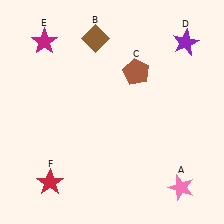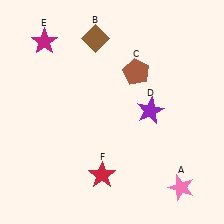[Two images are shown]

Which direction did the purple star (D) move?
The purple star (D) moved down.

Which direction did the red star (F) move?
The red star (F) moved right.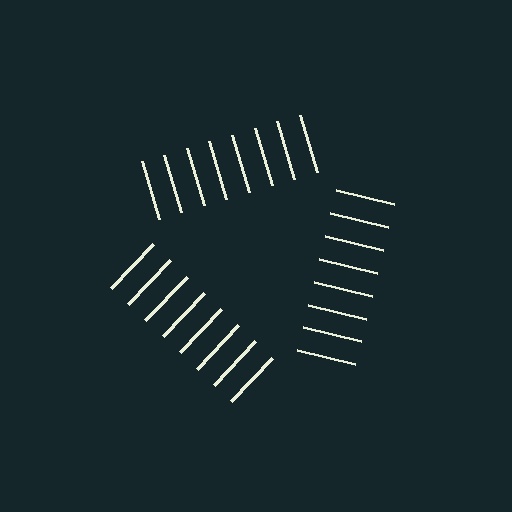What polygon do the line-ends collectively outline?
An illusory triangle — the line segments terminate on its edges but no continuous stroke is drawn.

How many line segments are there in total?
24 — 8 along each of the 3 edges.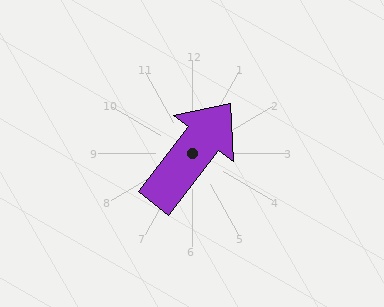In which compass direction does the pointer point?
Northeast.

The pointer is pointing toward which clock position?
Roughly 1 o'clock.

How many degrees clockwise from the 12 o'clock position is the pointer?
Approximately 38 degrees.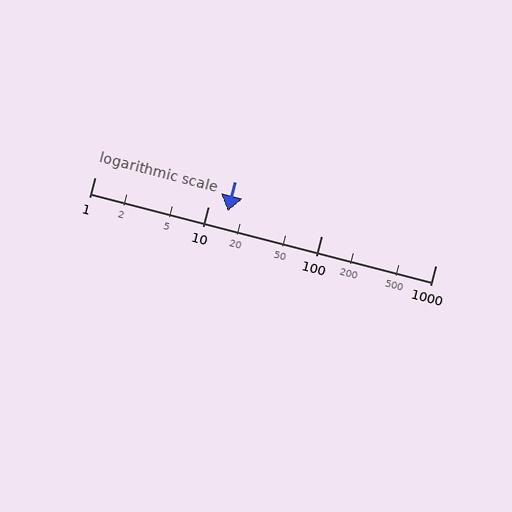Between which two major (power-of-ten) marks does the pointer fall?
The pointer is between 10 and 100.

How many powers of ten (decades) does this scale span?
The scale spans 3 decades, from 1 to 1000.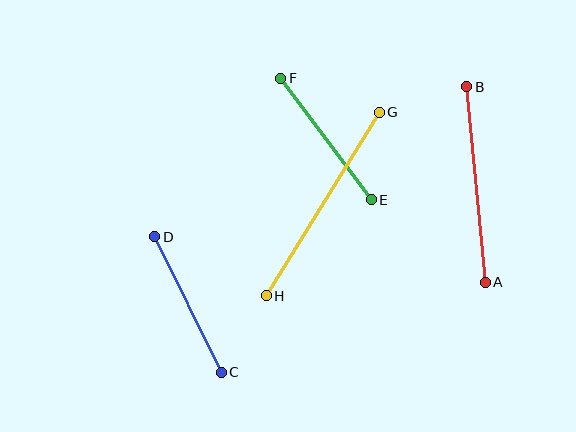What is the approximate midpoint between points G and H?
The midpoint is at approximately (323, 204) pixels.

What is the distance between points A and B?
The distance is approximately 196 pixels.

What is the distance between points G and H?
The distance is approximately 215 pixels.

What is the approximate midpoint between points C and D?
The midpoint is at approximately (188, 305) pixels.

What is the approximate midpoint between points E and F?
The midpoint is at approximately (326, 139) pixels.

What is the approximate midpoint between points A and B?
The midpoint is at approximately (476, 185) pixels.